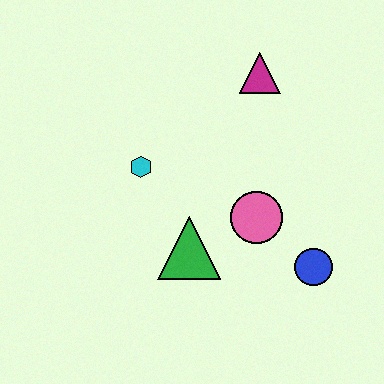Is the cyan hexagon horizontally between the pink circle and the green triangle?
No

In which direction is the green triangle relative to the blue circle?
The green triangle is to the left of the blue circle.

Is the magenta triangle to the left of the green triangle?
No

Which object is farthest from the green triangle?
The magenta triangle is farthest from the green triangle.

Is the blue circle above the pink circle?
No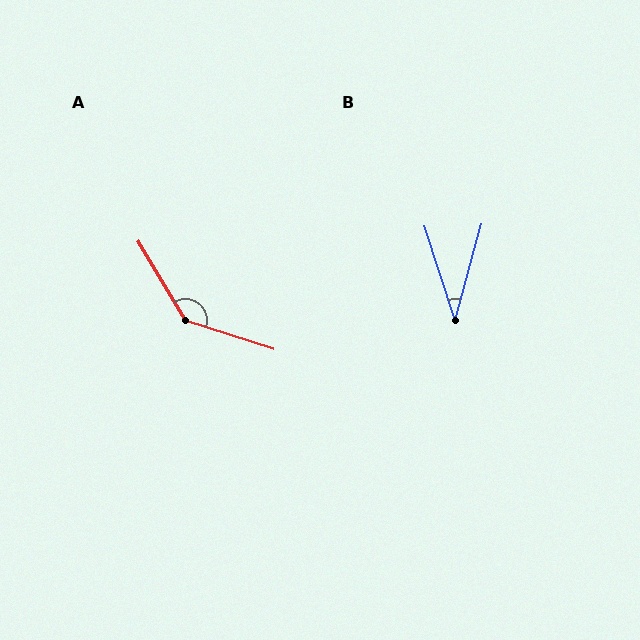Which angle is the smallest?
B, at approximately 33 degrees.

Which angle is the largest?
A, at approximately 138 degrees.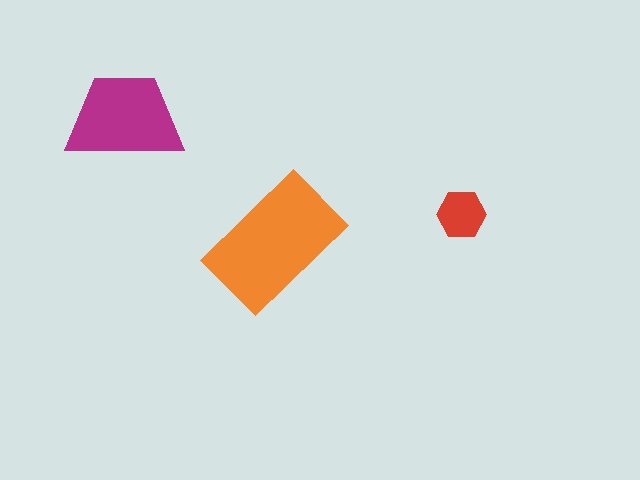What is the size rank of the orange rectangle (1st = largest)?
1st.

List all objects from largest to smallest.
The orange rectangle, the magenta trapezoid, the red hexagon.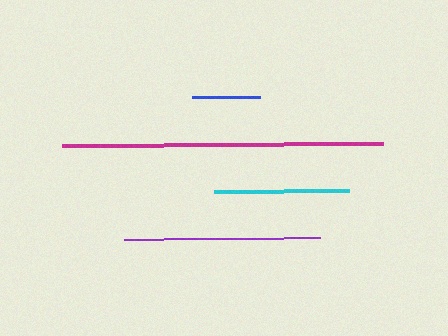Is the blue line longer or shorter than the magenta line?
The magenta line is longer than the blue line.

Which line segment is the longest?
The magenta line is the longest at approximately 321 pixels.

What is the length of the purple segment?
The purple segment is approximately 196 pixels long.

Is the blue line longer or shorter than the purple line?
The purple line is longer than the blue line.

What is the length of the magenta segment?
The magenta segment is approximately 321 pixels long.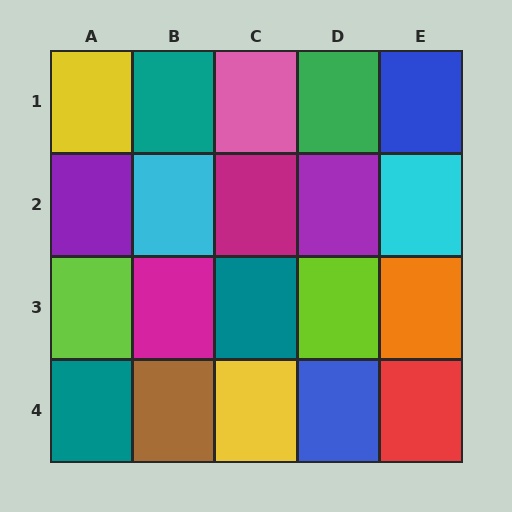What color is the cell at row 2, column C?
Magenta.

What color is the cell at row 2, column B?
Cyan.